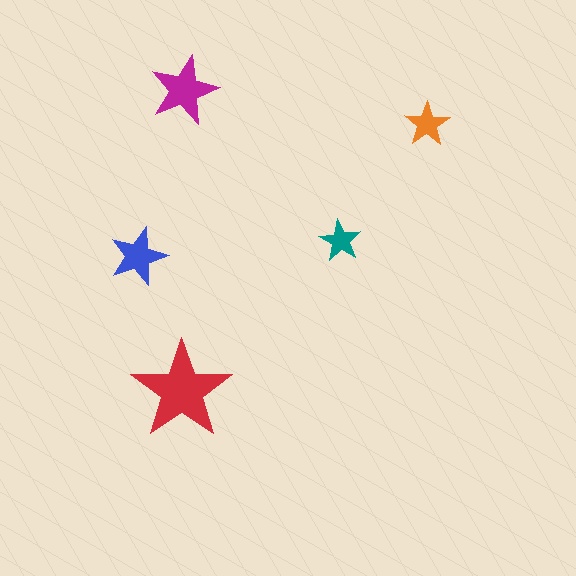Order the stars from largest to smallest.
the red one, the magenta one, the blue one, the orange one, the teal one.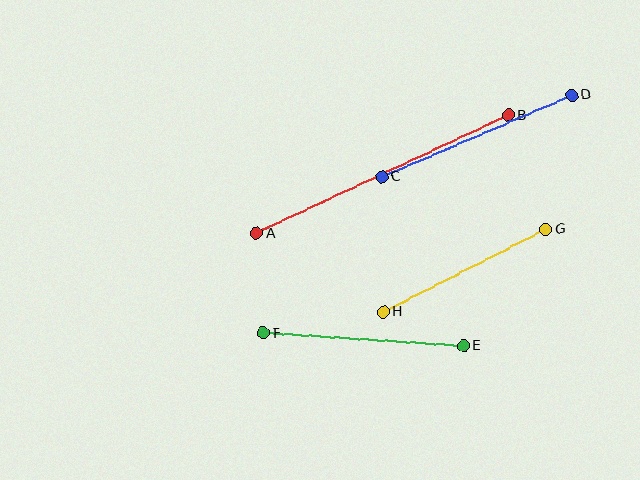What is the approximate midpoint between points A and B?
The midpoint is at approximately (382, 174) pixels.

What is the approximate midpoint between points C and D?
The midpoint is at approximately (477, 136) pixels.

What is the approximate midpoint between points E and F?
The midpoint is at approximately (363, 339) pixels.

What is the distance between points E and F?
The distance is approximately 201 pixels.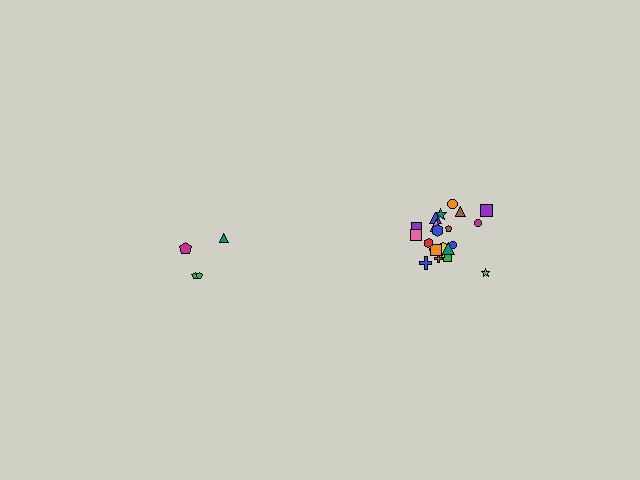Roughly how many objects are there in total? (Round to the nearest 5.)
Roughly 25 objects in total.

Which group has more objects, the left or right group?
The right group.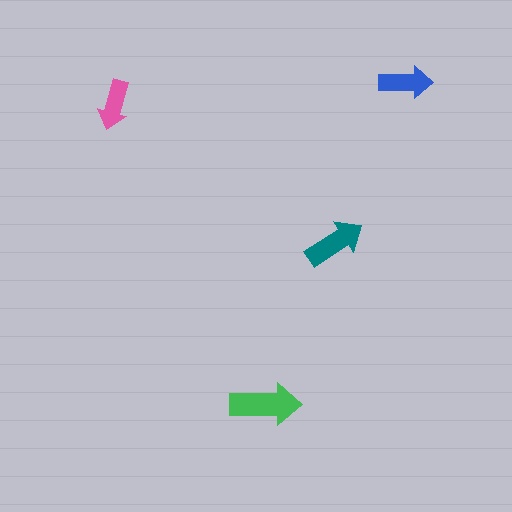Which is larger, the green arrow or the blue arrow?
The green one.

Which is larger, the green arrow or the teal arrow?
The green one.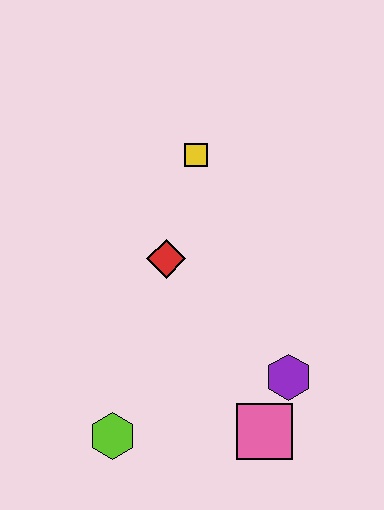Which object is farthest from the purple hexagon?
The yellow square is farthest from the purple hexagon.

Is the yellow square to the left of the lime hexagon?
No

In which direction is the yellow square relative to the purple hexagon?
The yellow square is above the purple hexagon.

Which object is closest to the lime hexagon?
The pink square is closest to the lime hexagon.